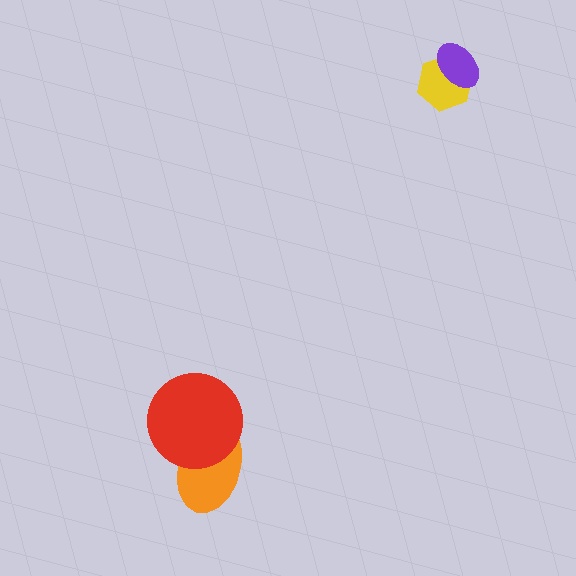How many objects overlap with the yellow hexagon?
1 object overlaps with the yellow hexagon.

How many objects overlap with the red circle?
1 object overlaps with the red circle.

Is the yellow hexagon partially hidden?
Yes, it is partially covered by another shape.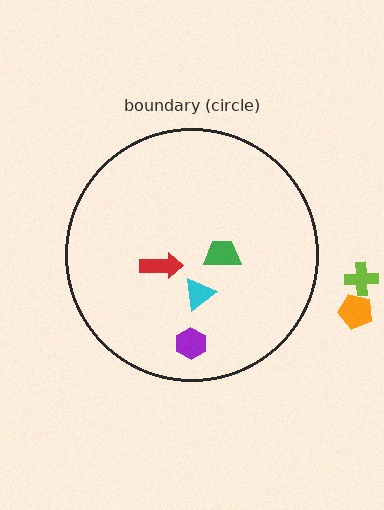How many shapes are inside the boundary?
4 inside, 2 outside.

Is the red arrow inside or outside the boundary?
Inside.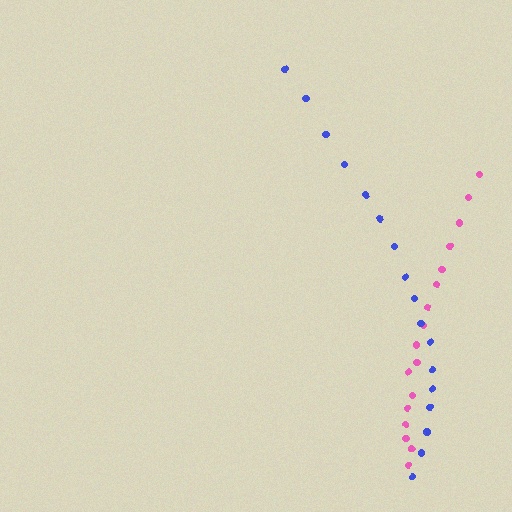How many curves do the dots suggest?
There are 2 distinct paths.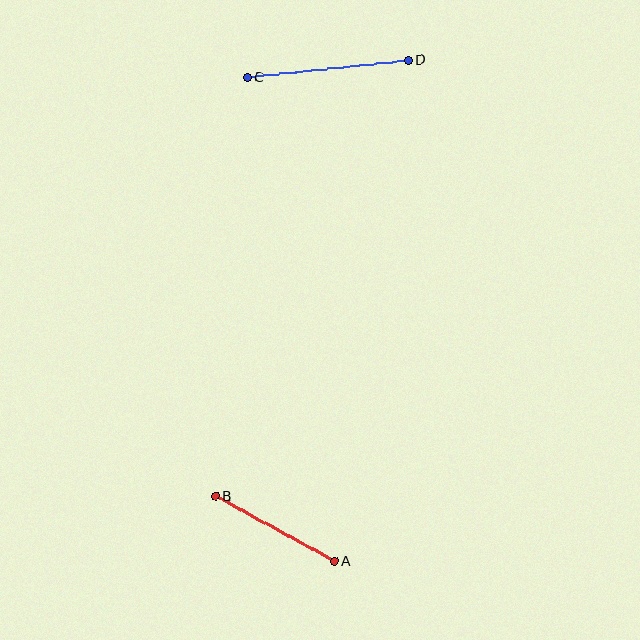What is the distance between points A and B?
The distance is approximately 136 pixels.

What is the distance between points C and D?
The distance is approximately 163 pixels.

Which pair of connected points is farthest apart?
Points C and D are farthest apart.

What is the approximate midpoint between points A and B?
The midpoint is at approximately (275, 529) pixels.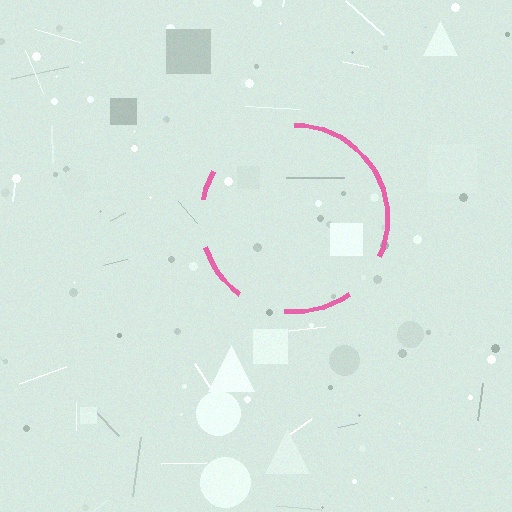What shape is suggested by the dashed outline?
The dashed outline suggests a circle.